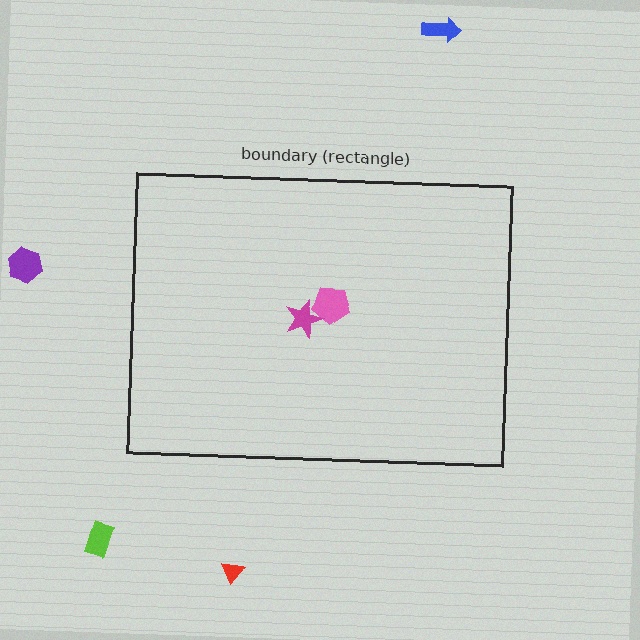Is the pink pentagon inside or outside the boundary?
Inside.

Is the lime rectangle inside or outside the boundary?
Outside.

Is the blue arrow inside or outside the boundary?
Outside.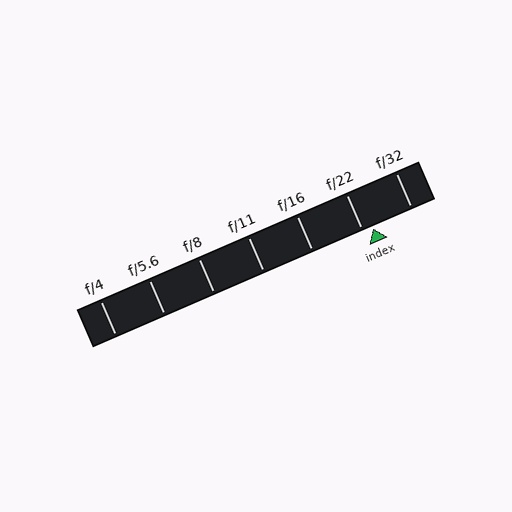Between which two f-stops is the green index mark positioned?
The index mark is between f/22 and f/32.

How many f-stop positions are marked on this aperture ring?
There are 7 f-stop positions marked.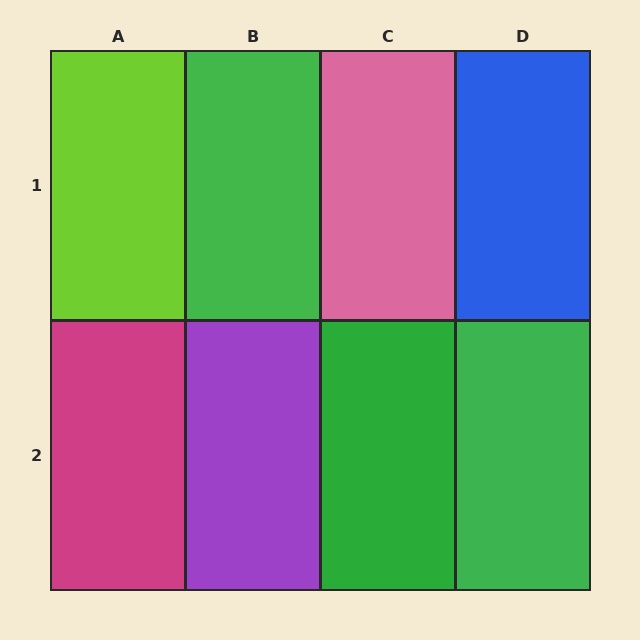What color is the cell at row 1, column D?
Blue.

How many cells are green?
3 cells are green.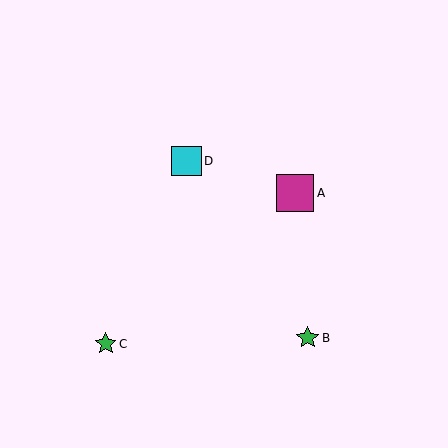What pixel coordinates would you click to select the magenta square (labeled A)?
Click at (295, 193) to select the magenta square A.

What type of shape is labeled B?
Shape B is a green star.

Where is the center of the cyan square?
The center of the cyan square is at (186, 161).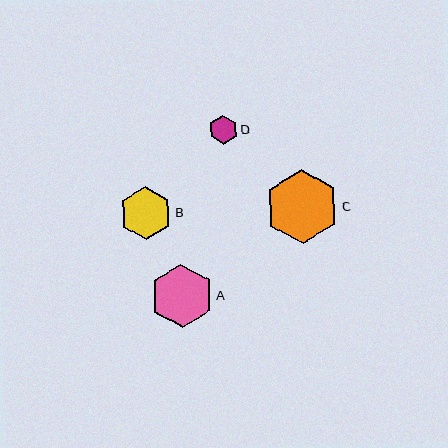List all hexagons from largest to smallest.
From largest to smallest: C, A, B, D.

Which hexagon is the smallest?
Hexagon D is the smallest with a size of approximately 29 pixels.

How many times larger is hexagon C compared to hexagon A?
Hexagon C is approximately 1.2 times the size of hexagon A.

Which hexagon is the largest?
Hexagon C is the largest with a size of approximately 74 pixels.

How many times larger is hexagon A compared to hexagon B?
Hexagon A is approximately 1.2 times the size of hexagon B.